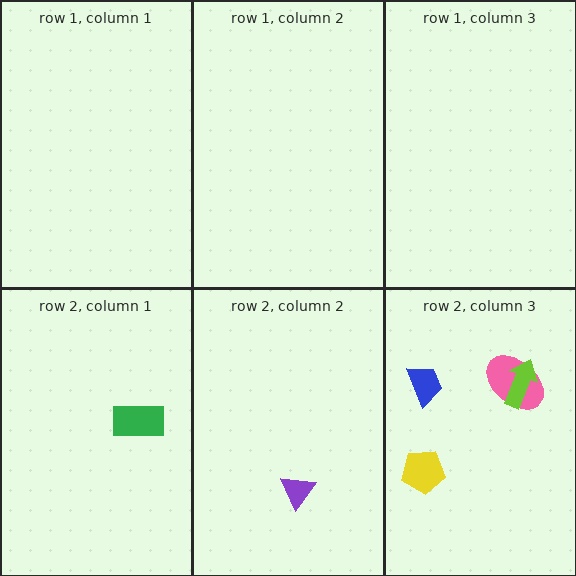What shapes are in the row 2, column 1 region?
The green rectangle.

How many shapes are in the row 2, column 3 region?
4.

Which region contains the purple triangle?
The row 2, column 2 region.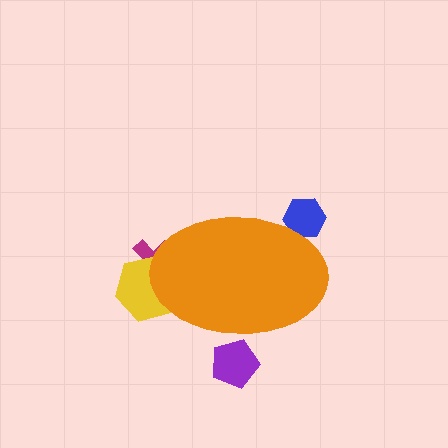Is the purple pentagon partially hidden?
Yes, the purple pentagon is partially hidden behind the orange ellipse.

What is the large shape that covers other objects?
An orange ellipse.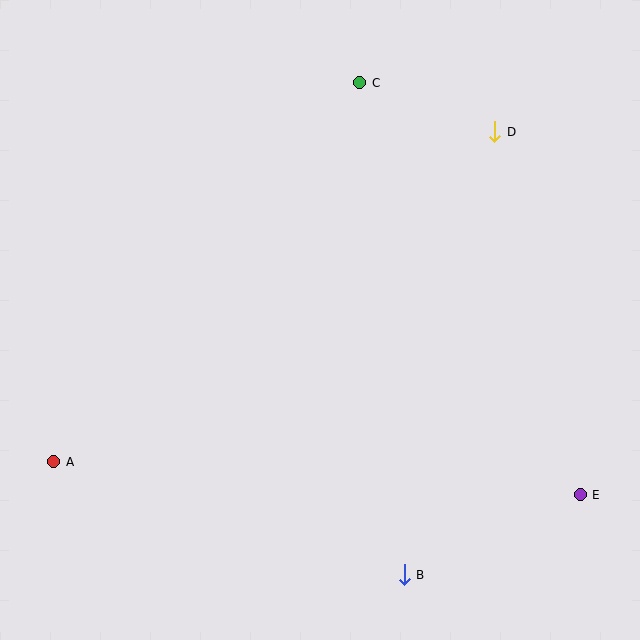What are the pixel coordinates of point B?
Point B is at (404, 575).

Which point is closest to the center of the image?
Point C at (360, 83) is closest to the center.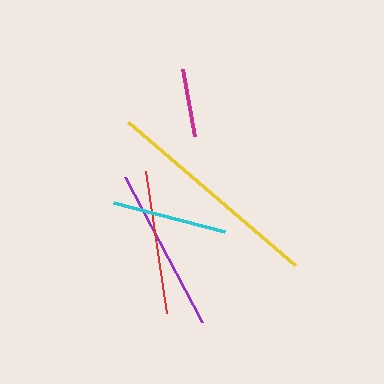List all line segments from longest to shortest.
From longest to shortest: yellow, purple, red, cyan, magenta.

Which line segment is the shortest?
The magenta line is the shortest at approximately 68 pixels.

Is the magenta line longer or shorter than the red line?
The red line is longer than the magenta line.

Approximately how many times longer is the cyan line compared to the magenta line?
The cyan line is approximately 1.7 times the length of the magenta line.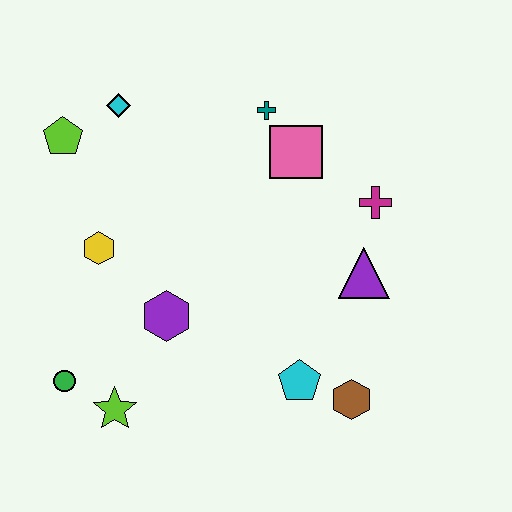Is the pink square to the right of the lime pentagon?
Yes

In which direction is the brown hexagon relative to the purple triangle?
The brown hexagon is below the purple triangle.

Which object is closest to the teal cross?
The pink square is closest to the teal cross.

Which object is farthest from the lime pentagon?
The brown hexagon is farthest from the lime pentagon.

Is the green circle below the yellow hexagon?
Yes